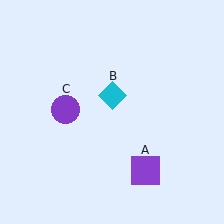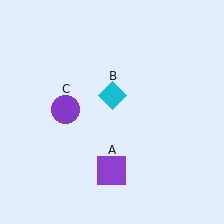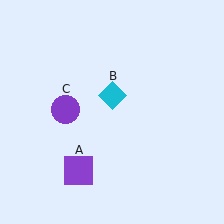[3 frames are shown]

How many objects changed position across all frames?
1 object changed position: purple square (object A).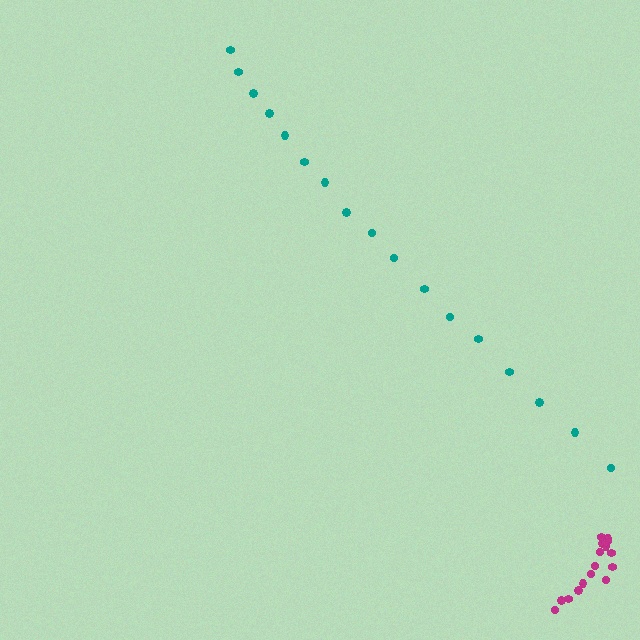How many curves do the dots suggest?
There are 2 distinct paths.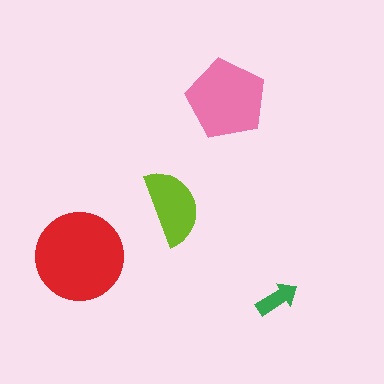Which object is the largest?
The red circle.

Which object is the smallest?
The green arrow.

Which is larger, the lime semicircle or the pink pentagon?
The pink pentagon.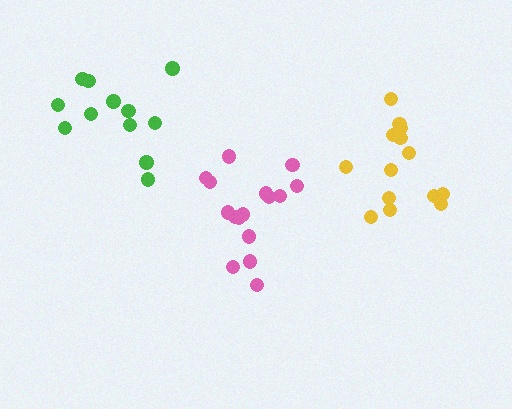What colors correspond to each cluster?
The clusters are colored: yellow, green, pink.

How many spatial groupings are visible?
There are 3 spatial groupings.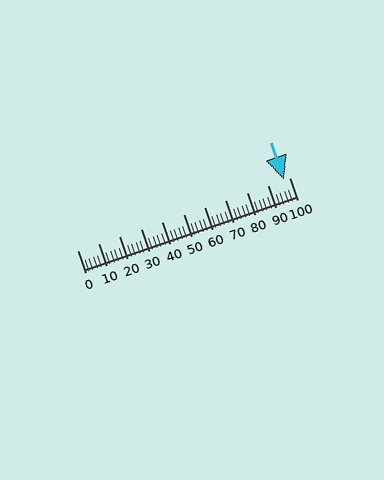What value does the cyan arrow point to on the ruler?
The cyan arrow points to approximately 98.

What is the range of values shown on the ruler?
The ruler shows values from 0 to 100.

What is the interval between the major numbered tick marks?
The major tick marks are spaced 10 units apart.